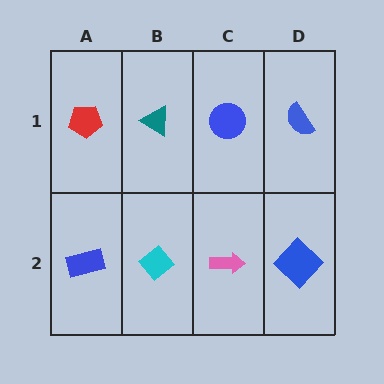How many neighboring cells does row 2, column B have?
3.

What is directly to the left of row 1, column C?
A teal triangle.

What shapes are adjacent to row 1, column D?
A blue diamond (row 2, column D), a blue circle (row 1, column C).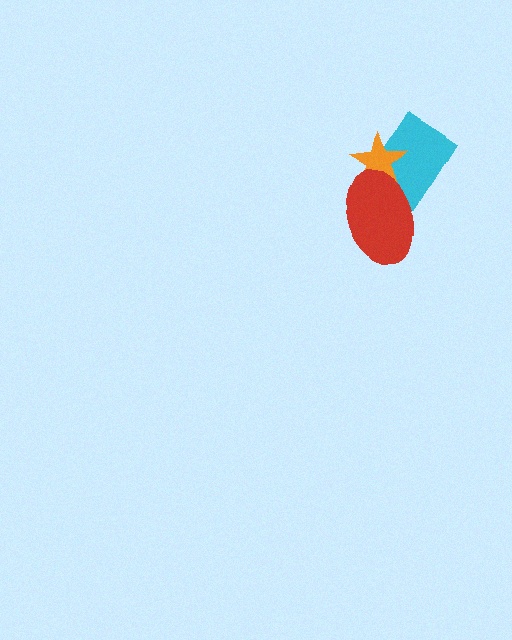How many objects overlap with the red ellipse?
2 objects overlap with the red ellipse.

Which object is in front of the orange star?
The red ellipse is in front of the orange star.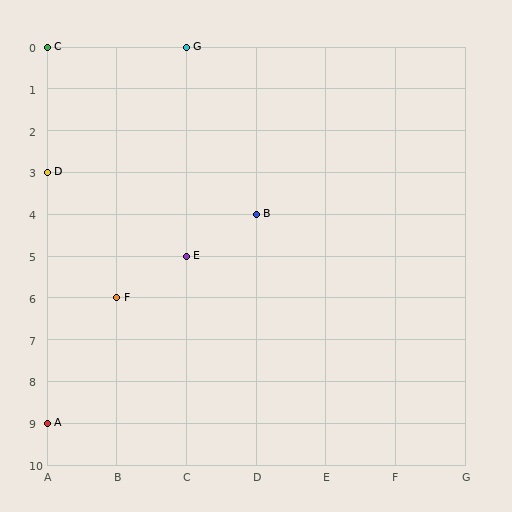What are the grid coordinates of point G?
Point G is at grid coordinates (C, 0).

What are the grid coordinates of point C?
Point C is at grid coordinates (A, 0).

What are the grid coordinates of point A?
Point A is at grid coordinates (A, 9).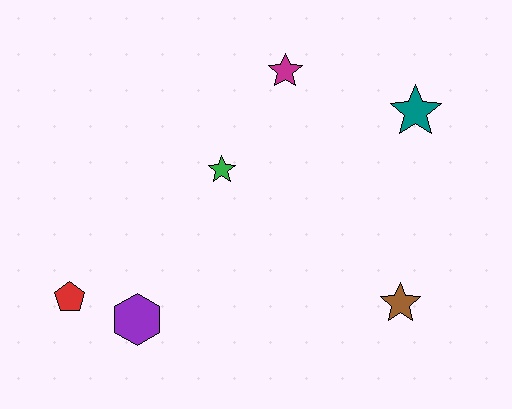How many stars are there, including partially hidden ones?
There are 4 stars.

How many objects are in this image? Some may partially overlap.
There are 6 objects.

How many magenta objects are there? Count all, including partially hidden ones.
There is 1 magenta object.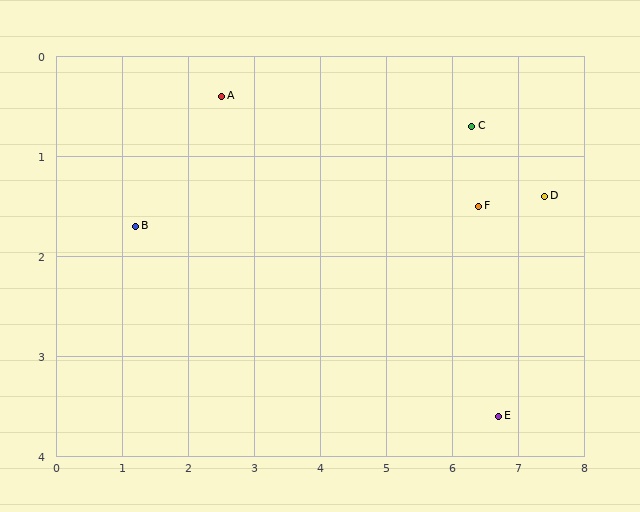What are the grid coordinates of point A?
Point A is at approximately (2.5, 0.4).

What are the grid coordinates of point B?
Point B is at approximately (1.2, 1.7).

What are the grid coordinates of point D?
Point D is at approximately (7.4, 1.4).